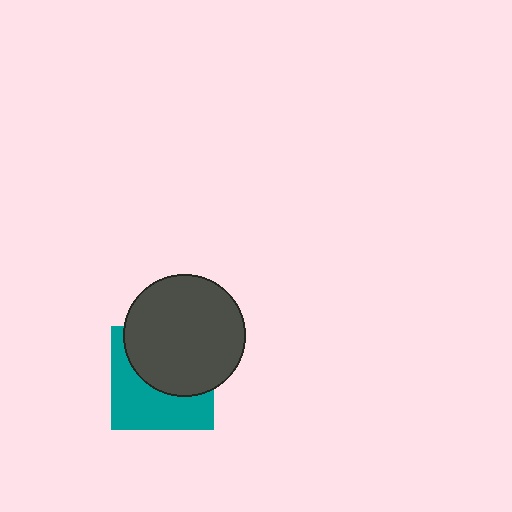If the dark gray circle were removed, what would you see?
You would see the complete teal square.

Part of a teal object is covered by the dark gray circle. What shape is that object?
It is a square.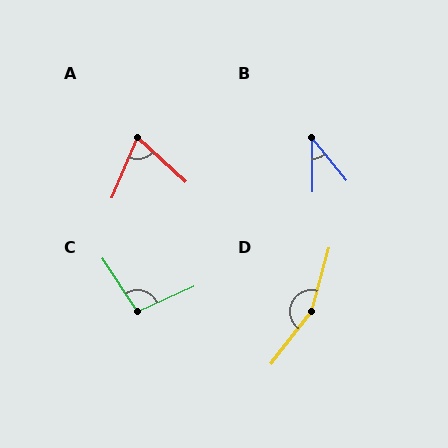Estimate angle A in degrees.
Approximately 70 degrees.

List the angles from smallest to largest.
B (38°), A (70°), C (99°), D (157°).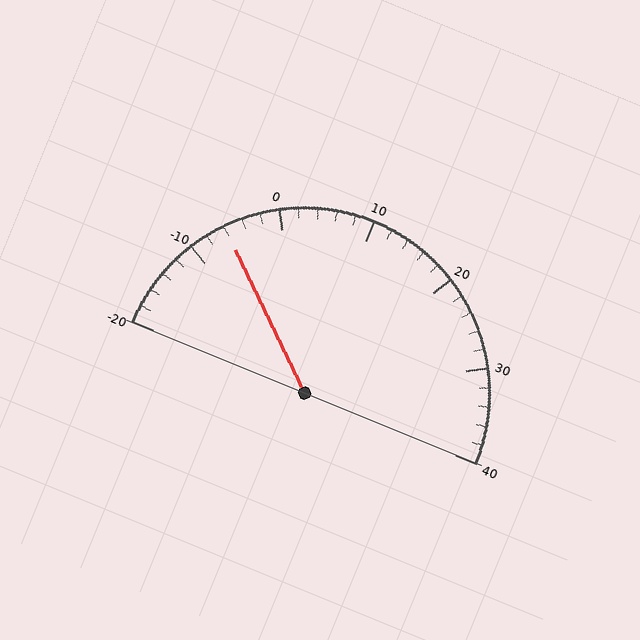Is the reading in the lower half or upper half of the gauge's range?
The reading is in the lower half of the range (-20 to 40).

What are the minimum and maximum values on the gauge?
The gauge ranges from -20 to 40.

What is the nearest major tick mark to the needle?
The nearest major tick mark is -10.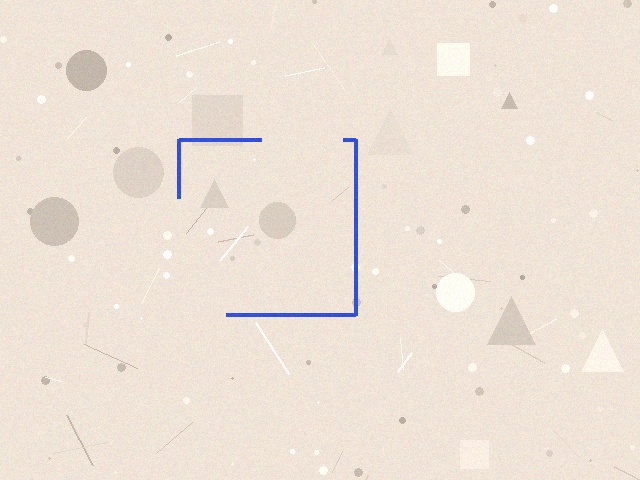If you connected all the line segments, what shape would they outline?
They would outline a square.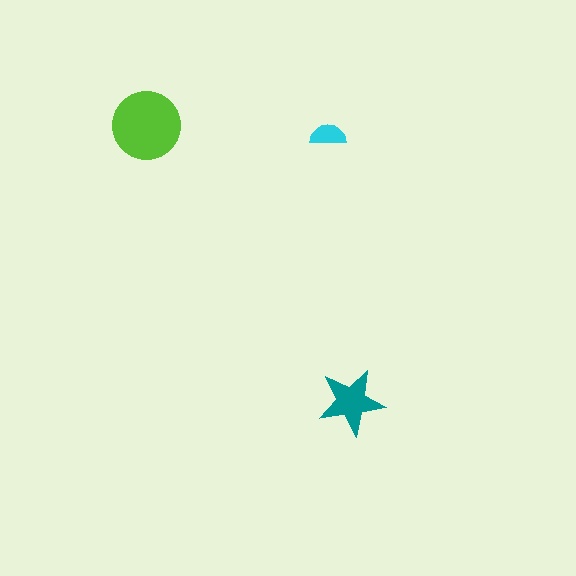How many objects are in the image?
There are 3 objects in the image.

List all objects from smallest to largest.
The cyan semicircle, the teal star, the lime circle.